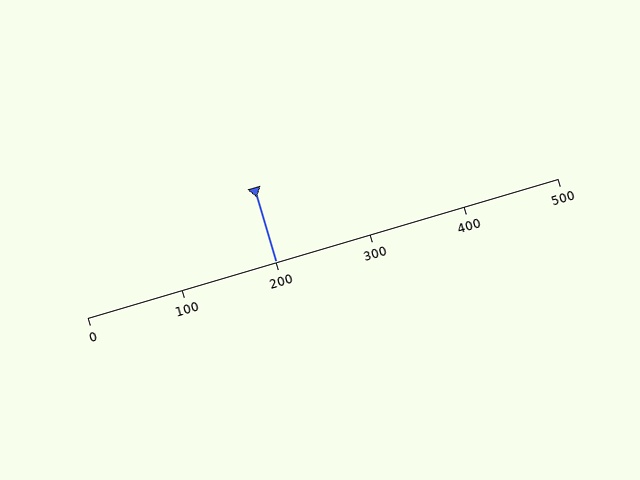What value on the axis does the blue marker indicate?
The marker indicates approximately 200.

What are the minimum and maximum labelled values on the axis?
The axis runs from 0 to 500.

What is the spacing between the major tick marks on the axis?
The major ticks are spaced 100 apart.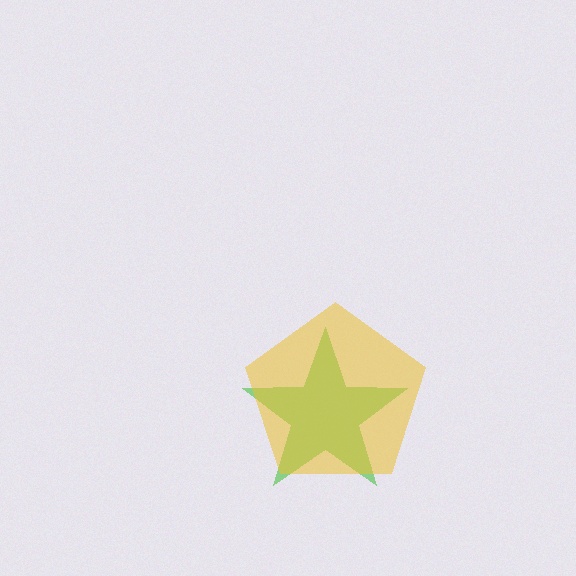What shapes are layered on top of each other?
The layered shapes are: a green star, a yellow pentagon.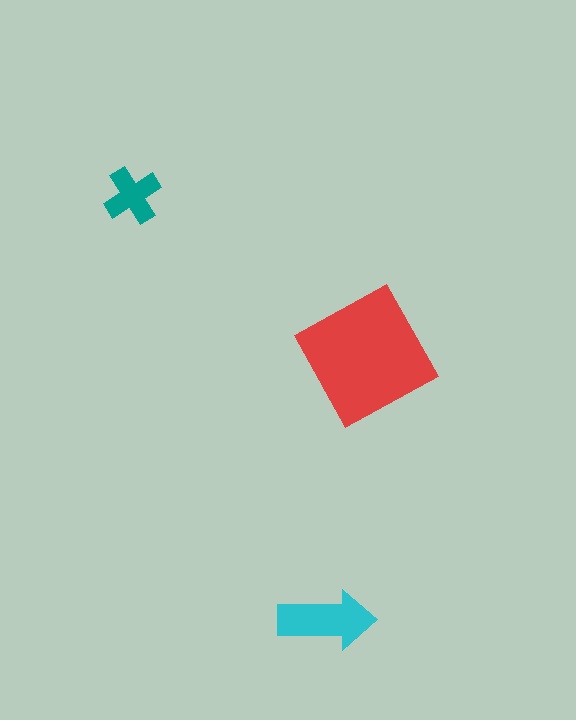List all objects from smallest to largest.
The teal cross, the cyan arrow, the red square.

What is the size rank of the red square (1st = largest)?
1st.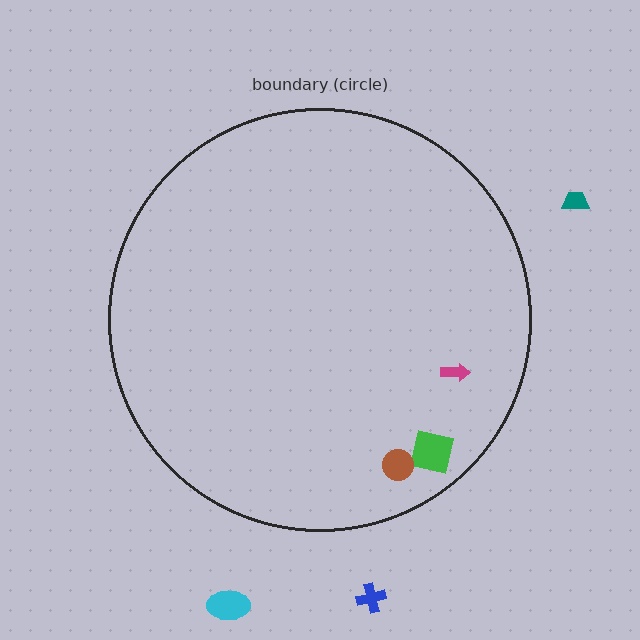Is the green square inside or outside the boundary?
Inside.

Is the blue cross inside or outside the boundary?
Outside.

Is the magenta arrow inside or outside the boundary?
Inside.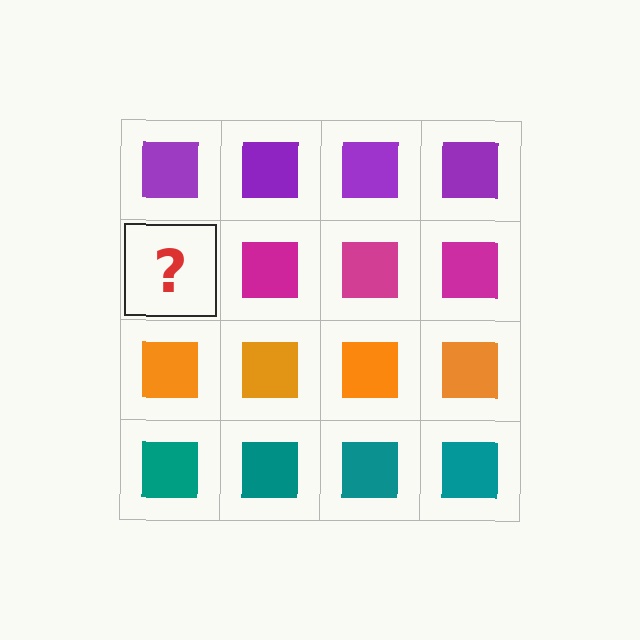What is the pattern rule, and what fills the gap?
The rule is that each row has a consistent color. The gap should be filled with a magenta square.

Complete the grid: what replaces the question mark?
The question mark should be replaced with a magenta square.